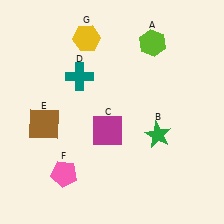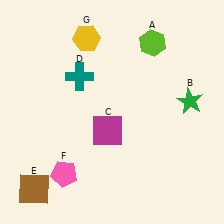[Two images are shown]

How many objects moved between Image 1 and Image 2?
2 objects moved between the two images.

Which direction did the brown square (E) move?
The brown square (E) moved down.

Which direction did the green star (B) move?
The green star (B) moved up.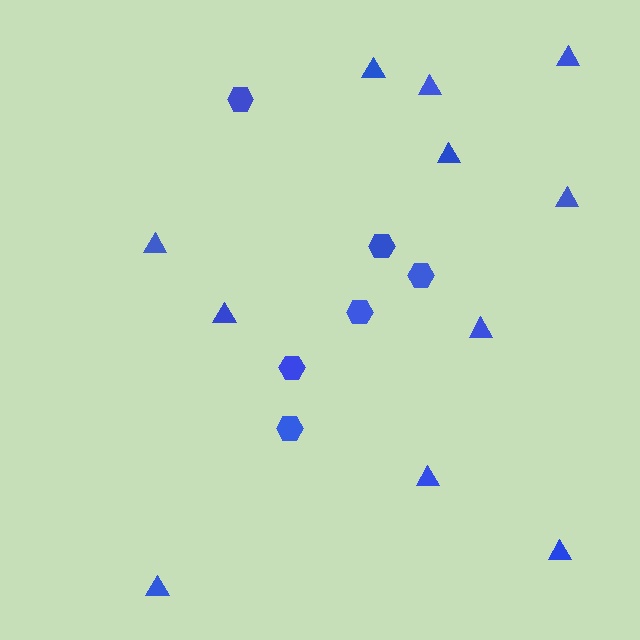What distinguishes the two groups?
There are 2 groups: one group of hexagons (6) and one group of triangles (11).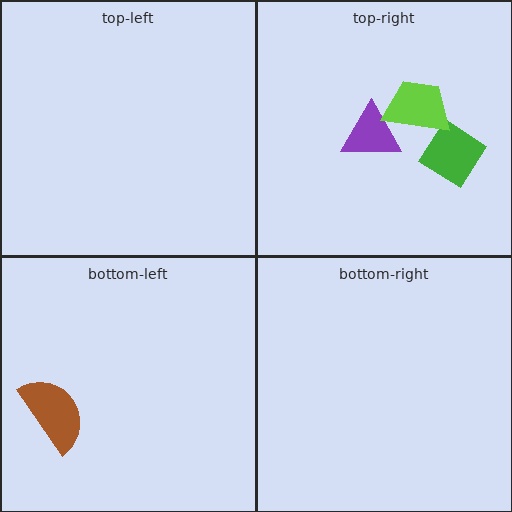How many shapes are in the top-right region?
3.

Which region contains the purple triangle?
The top-right region.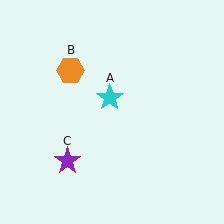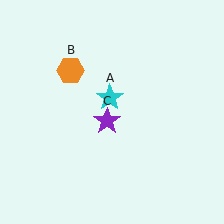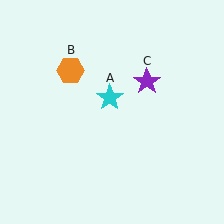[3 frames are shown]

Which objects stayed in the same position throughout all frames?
Cyan star (object A) and orange hexagon (object B) remained stationary.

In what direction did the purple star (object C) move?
The purple star (object C) moved up and to the right.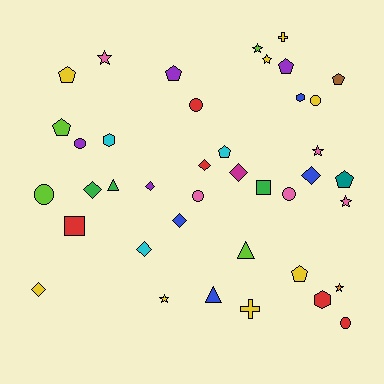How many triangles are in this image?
There are 3 triangles.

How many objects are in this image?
There are 40 objects.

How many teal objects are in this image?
There is 1 teal object.